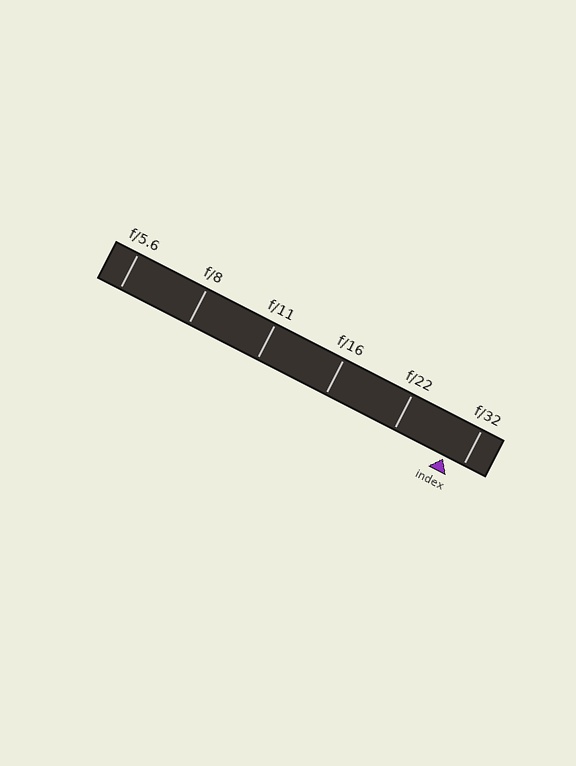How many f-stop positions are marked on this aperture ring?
There are 6 f-stop positions marked.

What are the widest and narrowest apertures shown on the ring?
The widest aperture shown is f/5.6 and the narrowest is f/32.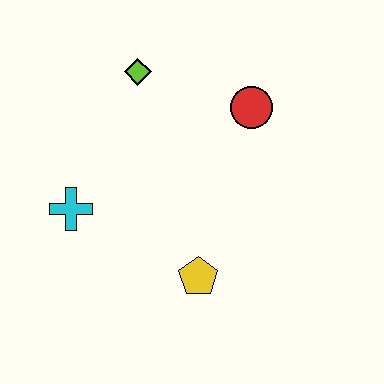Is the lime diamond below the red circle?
No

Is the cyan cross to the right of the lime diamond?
No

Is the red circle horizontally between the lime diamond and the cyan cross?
No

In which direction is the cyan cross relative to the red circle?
The cyan cross is to the left of the red circle.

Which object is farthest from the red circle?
The cyan cross is farthest from the red circle.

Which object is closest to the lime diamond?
The red circle is closest to the lime diamond.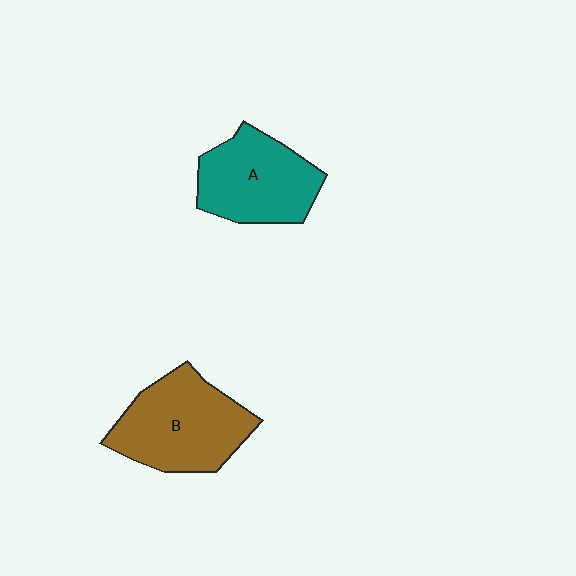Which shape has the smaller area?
Shape A (teal).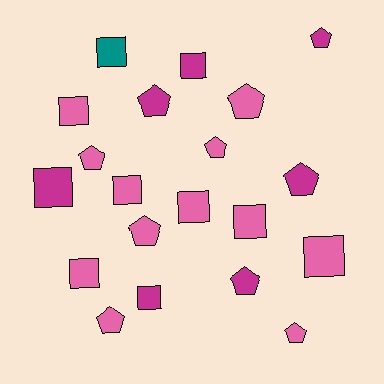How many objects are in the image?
There are 20 objects.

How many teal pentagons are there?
There are no teal pentagons.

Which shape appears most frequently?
Pentagon, with 10 objects.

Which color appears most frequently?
Pink, with 12 objects.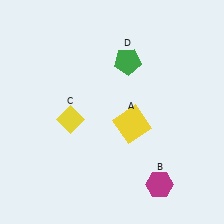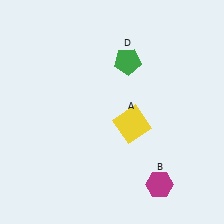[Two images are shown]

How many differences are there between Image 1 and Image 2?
There is 1 difference between the two images.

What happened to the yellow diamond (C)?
The yellow diamond (C) was removed in Image 2. It was in the bottom-left area of Image 1.